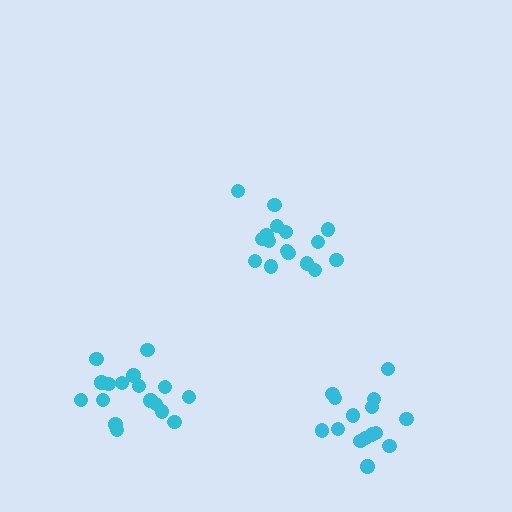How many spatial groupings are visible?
There are 3 spatial groupings.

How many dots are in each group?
Group 1: 17 dots, Group 2: 17 dots, Group 3: 15 dots (49 total).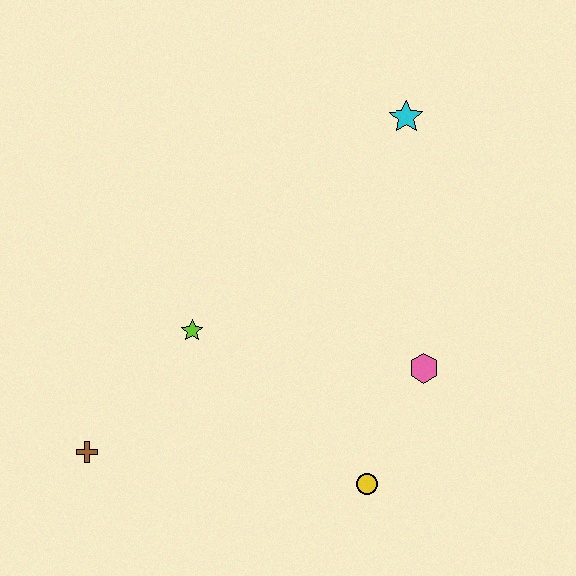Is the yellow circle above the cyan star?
No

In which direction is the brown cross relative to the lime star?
The brown cross is below the lime star.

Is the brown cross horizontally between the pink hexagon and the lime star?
No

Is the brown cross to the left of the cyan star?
Yes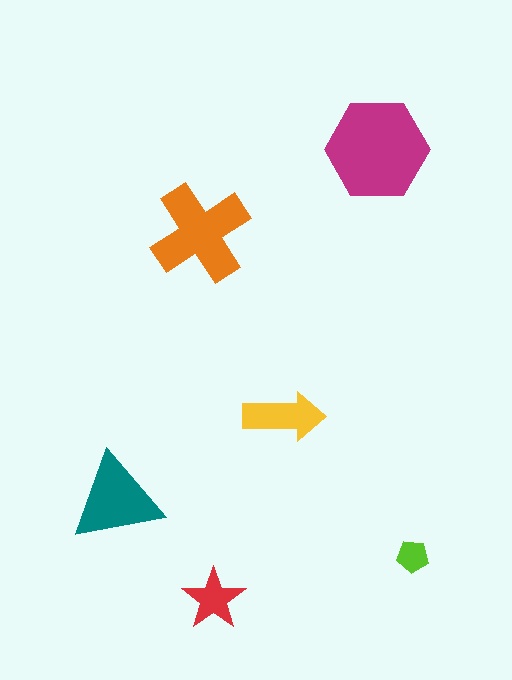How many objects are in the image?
There are 6 objects in the image.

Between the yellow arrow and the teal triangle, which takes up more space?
The teal triangle.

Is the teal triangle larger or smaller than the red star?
Larger.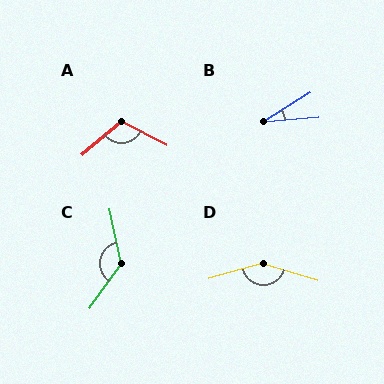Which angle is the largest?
D, at approximately 147 degrees.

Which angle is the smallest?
B, at approximately 27 degrees.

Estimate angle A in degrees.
Approximately 113 degrees.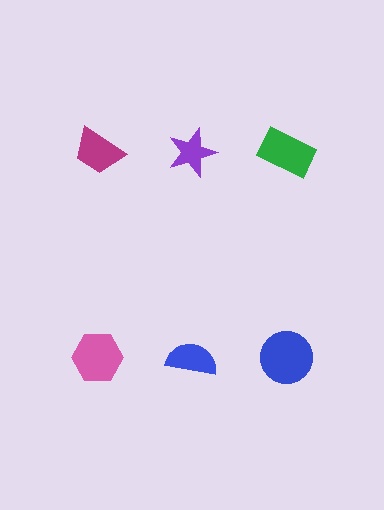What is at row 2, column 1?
A pink hexagon.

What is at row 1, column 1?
A magenta trapezoid.